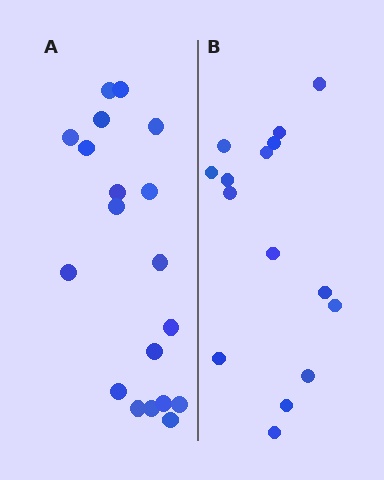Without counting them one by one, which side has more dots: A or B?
Region A (the left region) has more dots.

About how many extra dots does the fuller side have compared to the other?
Region A has about 4 more dots than region B.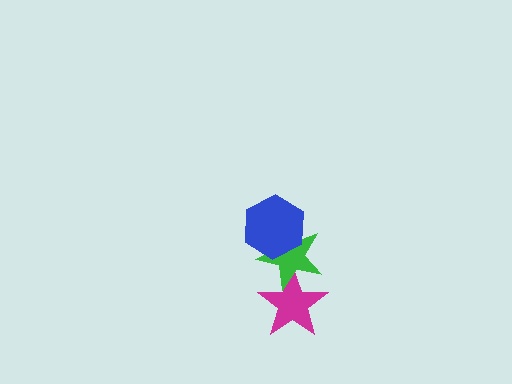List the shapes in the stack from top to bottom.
From top to bottom: the blue hexagon, the green star, the magenta star.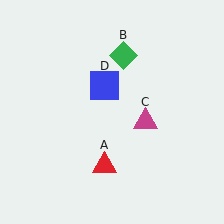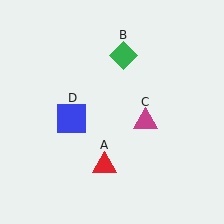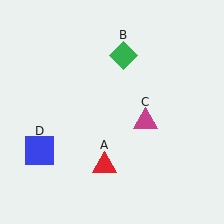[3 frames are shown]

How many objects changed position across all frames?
1 object changed position: blue square (object D).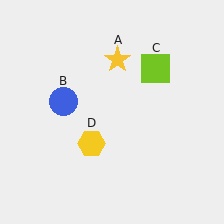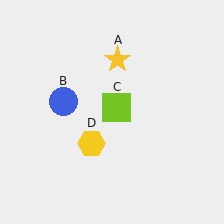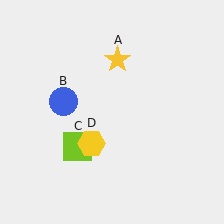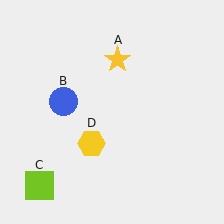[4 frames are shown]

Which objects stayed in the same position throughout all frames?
Yellow star (object A) and blue circle (object B) and yellow hexagon (object D) remained stationary.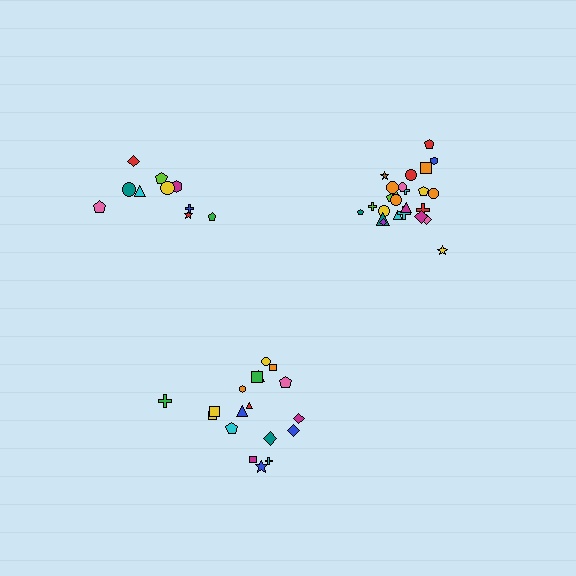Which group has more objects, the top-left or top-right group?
The top-right group.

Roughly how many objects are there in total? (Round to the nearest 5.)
Roughly 55 objects in total.